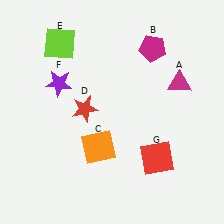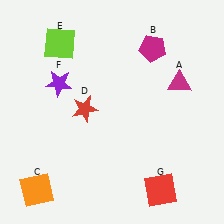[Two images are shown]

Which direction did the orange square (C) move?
The orange square (C) moved left.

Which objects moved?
The objects that moved are: the orange square (C), the red square (G).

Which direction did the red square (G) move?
The red square (G) moved down.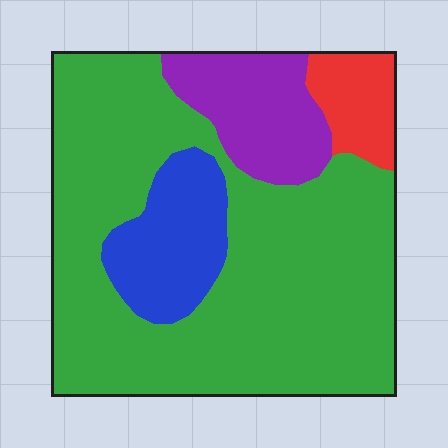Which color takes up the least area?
Red, at roughly 5%.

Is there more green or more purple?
Green.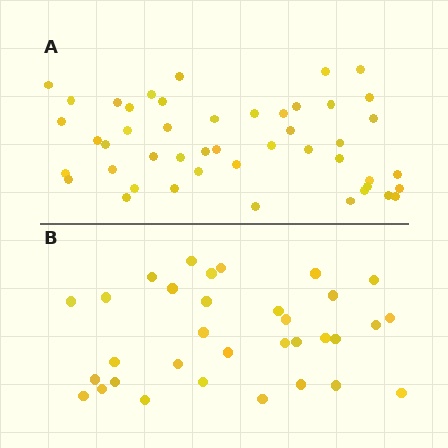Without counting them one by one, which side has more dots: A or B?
Region A (the top region) has more dots.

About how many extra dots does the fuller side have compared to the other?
Region A has approximately 15 more dots than region B.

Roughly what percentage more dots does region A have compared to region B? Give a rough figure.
About 40% more.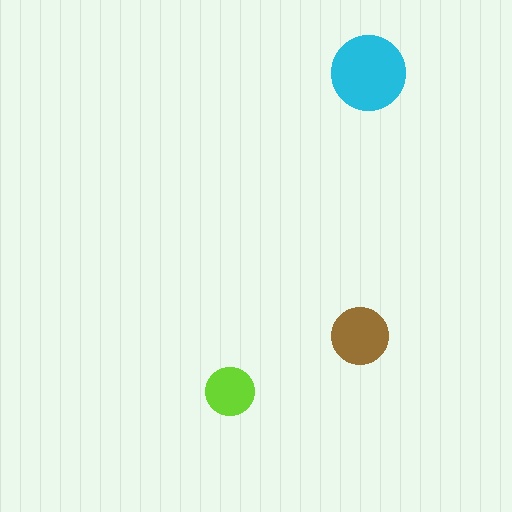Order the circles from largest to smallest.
the cyan one, the brown one, the lime one.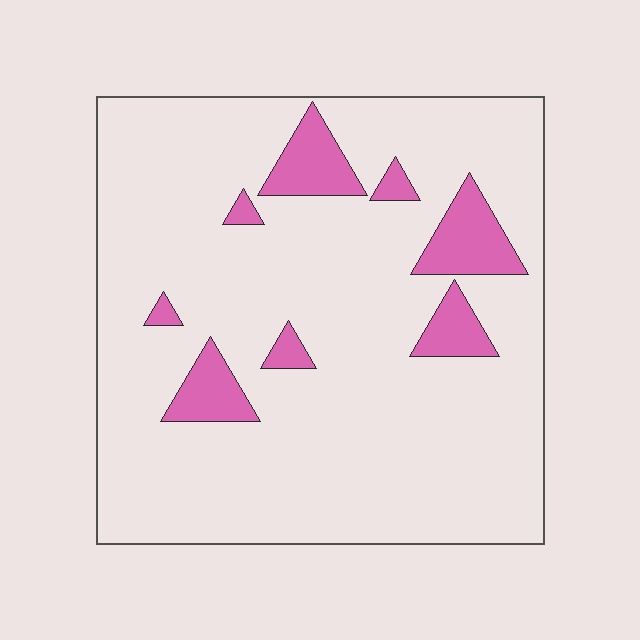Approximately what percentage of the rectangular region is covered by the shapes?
Approximately 10%.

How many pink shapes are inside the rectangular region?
8.